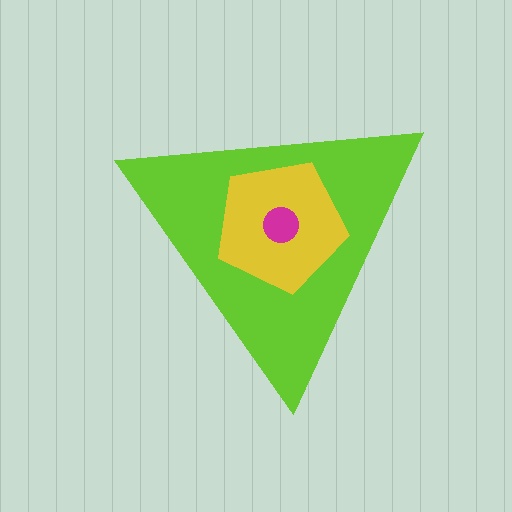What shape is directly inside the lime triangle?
The yellow pentagon.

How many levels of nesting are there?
3.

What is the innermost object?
The magenta circle.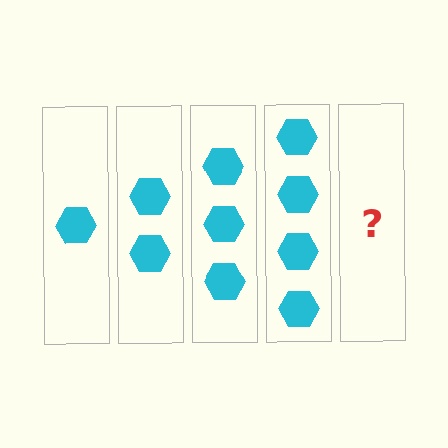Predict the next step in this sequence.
The next step is 5 hexagons.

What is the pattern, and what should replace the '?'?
The pattern is that each step adds one more hexagon. The '?' should be 5 hexagons.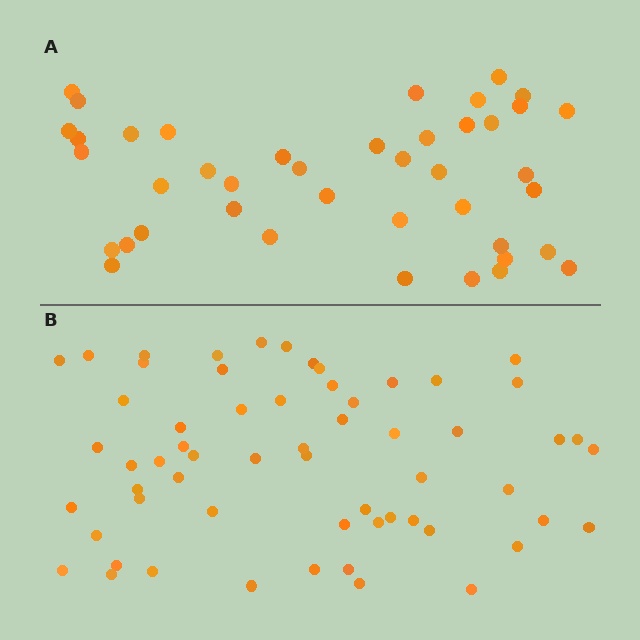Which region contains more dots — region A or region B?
Region B (the bottom region) has more dots.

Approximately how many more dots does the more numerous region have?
Region B has approximately 20 more dots than region A.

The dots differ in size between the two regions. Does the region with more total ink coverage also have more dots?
No. Region A has more total ink coverage because its dots are larger, but region B actually contains more individual dots. Total area can be misleading — the number of items is what matters here.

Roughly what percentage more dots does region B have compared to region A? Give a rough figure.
About 45% more.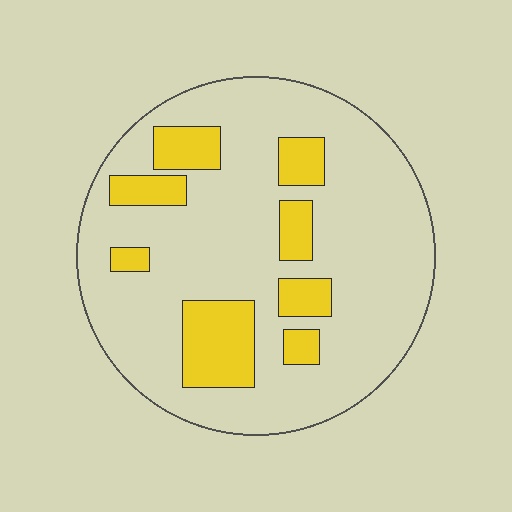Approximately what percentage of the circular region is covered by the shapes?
Approximately 20%.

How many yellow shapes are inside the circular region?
8.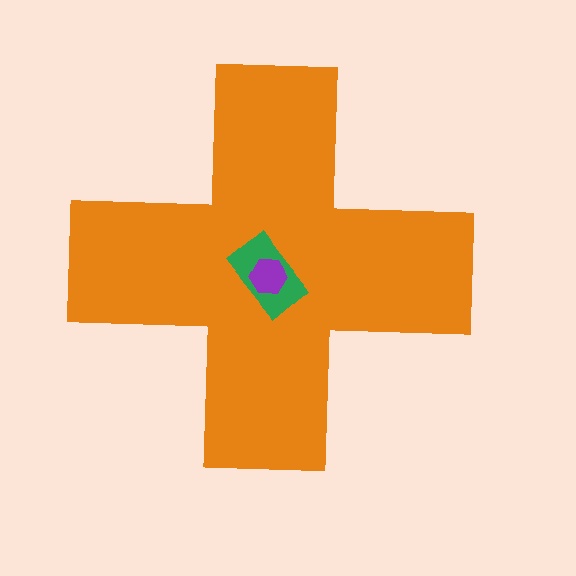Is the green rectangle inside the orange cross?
Yes.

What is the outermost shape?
The orange cross.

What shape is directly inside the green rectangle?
The purple hexagon.